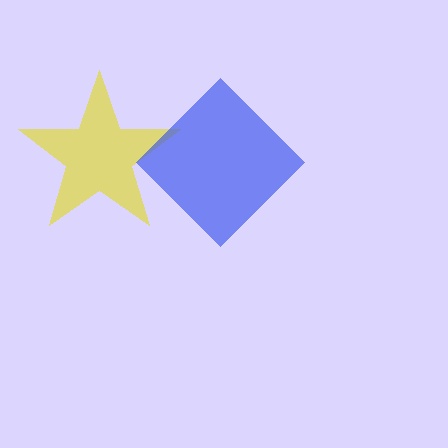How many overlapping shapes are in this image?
There are 2 overlapping shapes in the image.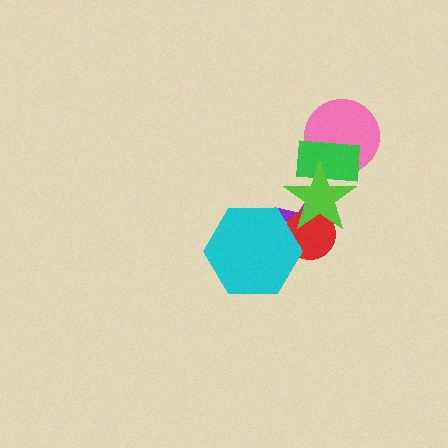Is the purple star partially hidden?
Yes, it is partially covered by another shape.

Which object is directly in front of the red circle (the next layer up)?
The cyan hexagon is directly in front of the red circle.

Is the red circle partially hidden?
Yes, it is partially covered by another shape.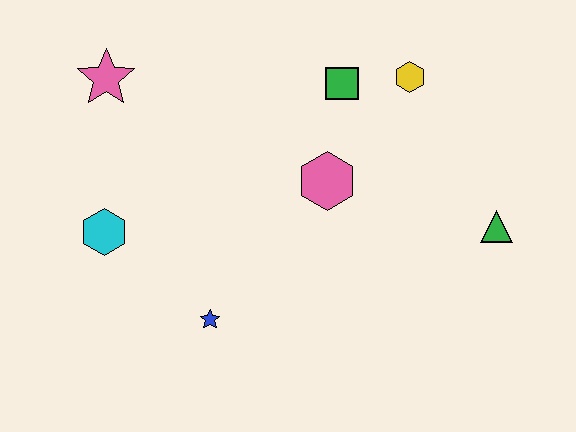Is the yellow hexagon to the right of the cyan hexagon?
Yes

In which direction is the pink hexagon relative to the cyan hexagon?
The pink hexagon is to the right of the cyan hexagon.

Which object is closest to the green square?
The yellow hexagon is closest to the green square.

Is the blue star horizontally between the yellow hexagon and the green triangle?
No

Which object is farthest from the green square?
The cyan hexagon is farthest from the green square.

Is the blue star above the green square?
No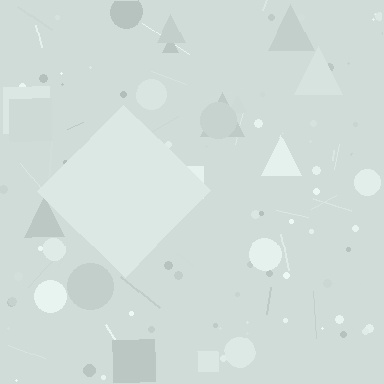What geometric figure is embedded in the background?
A diamond is embedded in the background.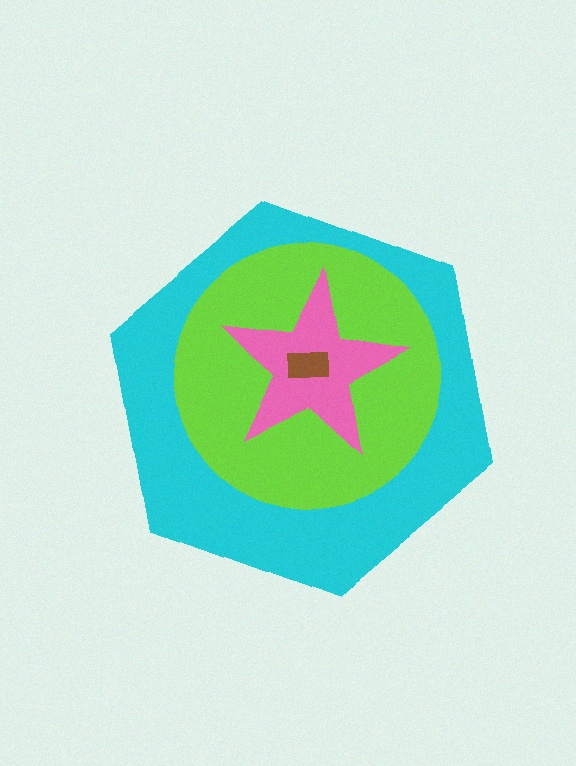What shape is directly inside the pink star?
The brown rectangle.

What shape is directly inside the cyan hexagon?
The lime circle.